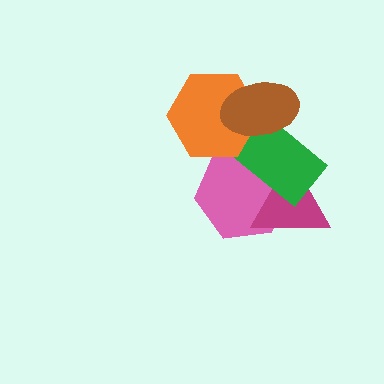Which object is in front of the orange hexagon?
The brown ellipse is in front of the orange hexagon.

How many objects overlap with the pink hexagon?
3 objects overlap with the pink hexagon.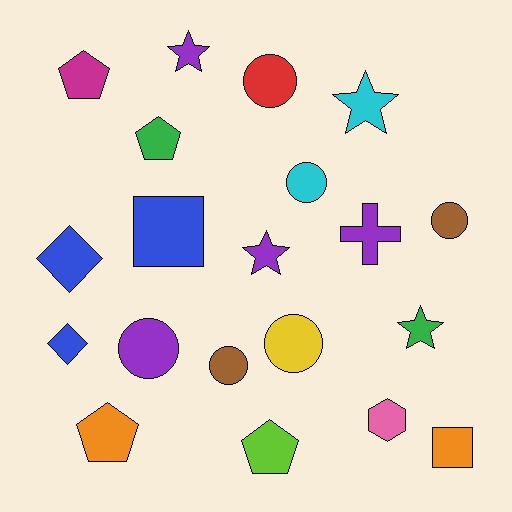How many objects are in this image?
There are 20 objects.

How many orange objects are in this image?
There are 2 orange objects.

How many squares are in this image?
There are 2 squares.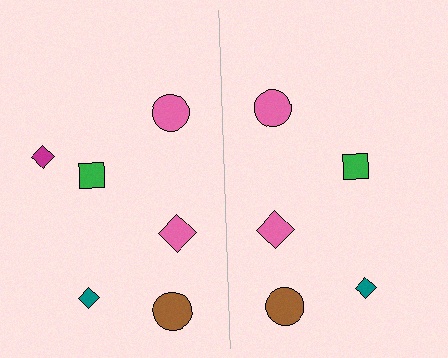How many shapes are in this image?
There are 11 shapes in this image.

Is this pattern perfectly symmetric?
No, the pattern is not perfectly symmetric. A magenta diamond is missing from the right side.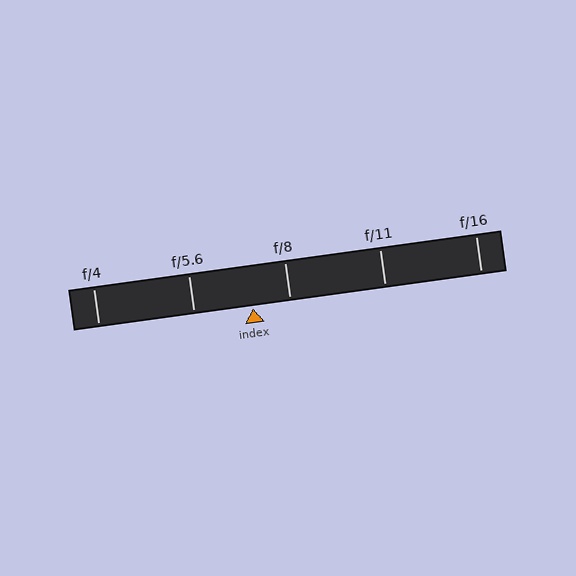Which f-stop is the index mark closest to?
The index mark is closest to f/8.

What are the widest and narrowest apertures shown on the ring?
The widest aperture shown is f/4 and the narrowest is f/16.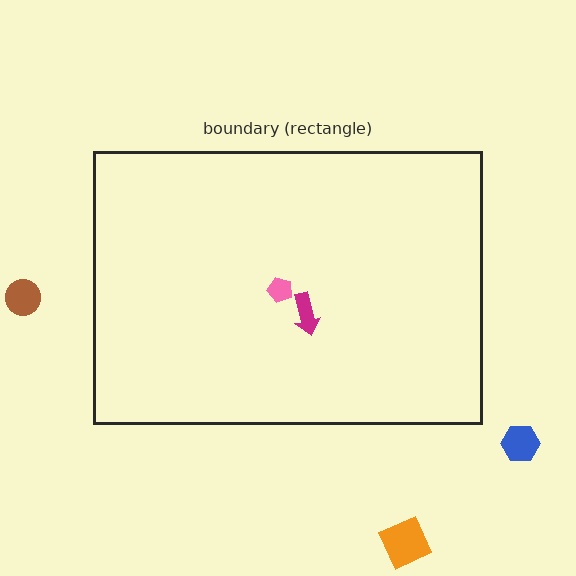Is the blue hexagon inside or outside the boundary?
Outside.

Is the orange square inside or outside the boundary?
Outside.